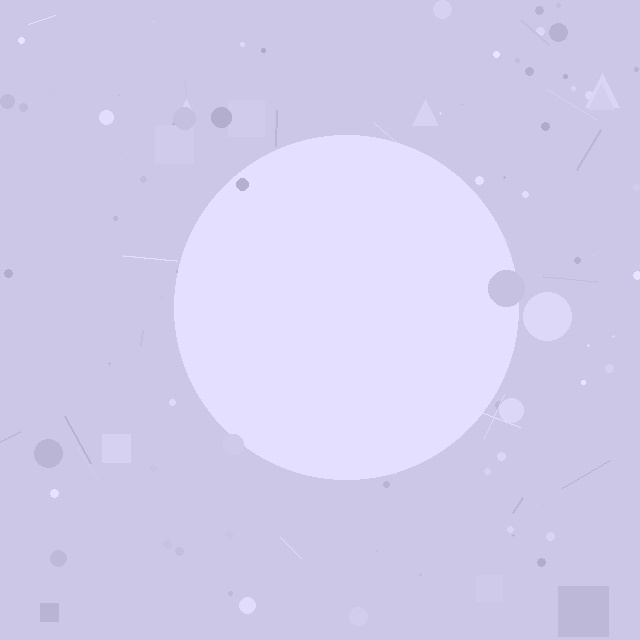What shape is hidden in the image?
A circle is hidden in the image.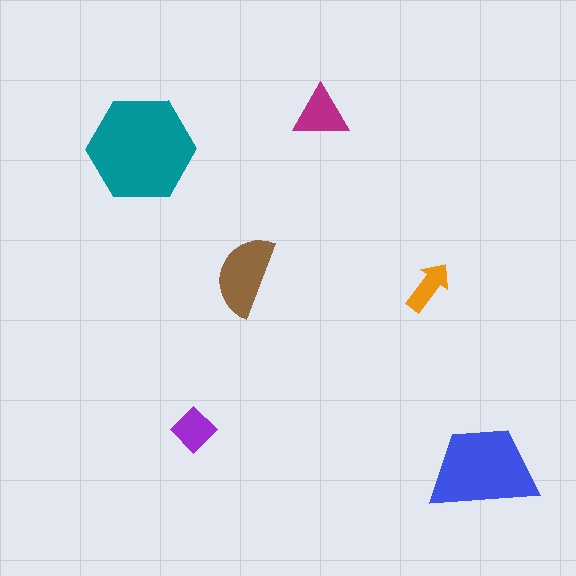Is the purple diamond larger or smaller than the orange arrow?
Larger.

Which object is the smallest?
The orange arrow.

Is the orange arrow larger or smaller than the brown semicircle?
Smaller.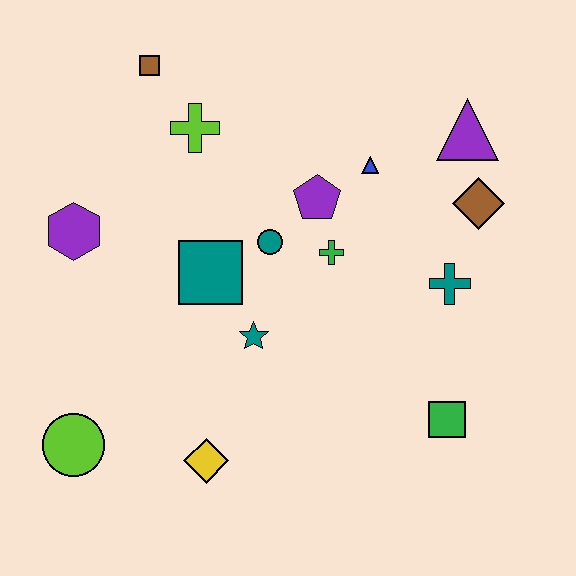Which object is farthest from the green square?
The brown square is farthest from the green square.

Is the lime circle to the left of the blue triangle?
Yes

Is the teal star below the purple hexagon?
Yes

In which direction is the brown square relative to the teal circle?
The brown square is above the teal circle.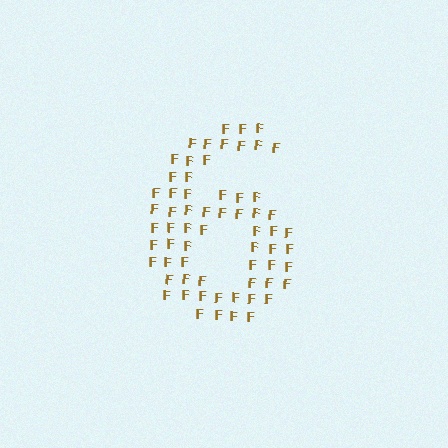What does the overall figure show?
The overall figure shows the digit 6.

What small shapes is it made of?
It is made of small letter F's.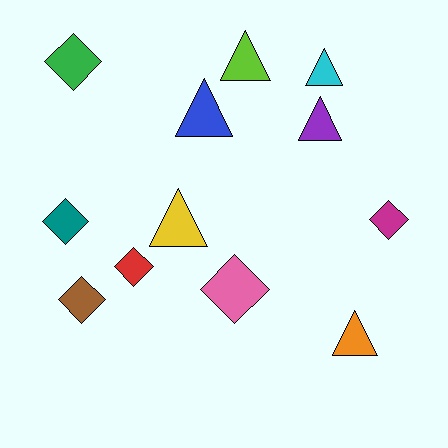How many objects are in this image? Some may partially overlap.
There are 12 objects.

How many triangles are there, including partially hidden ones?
There are 6 triangles.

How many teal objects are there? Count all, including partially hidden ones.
There is 1 teal object.